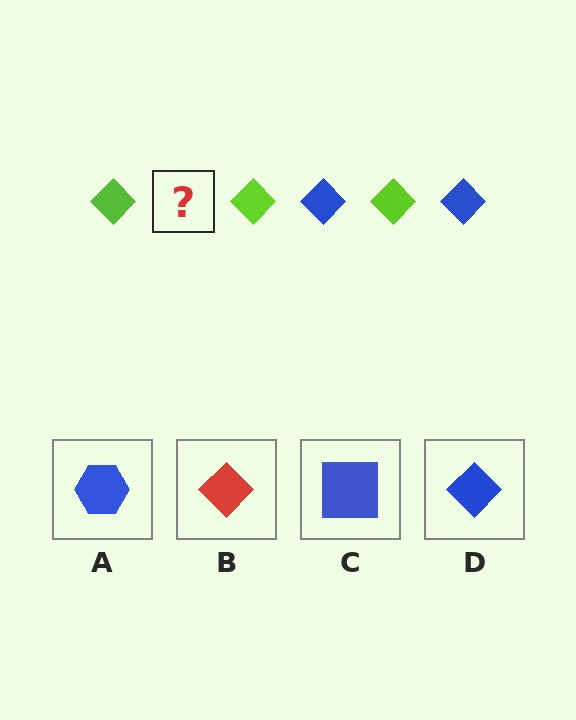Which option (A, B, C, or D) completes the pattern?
D.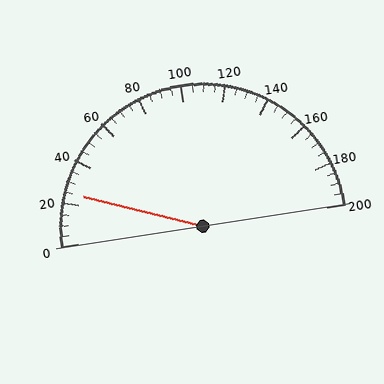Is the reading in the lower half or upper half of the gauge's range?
The reading is in the lower half of the range (0 to 200).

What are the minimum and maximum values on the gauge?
The gauge ranges from 0 to 200.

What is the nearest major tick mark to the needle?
The nearest major tick mark is 20.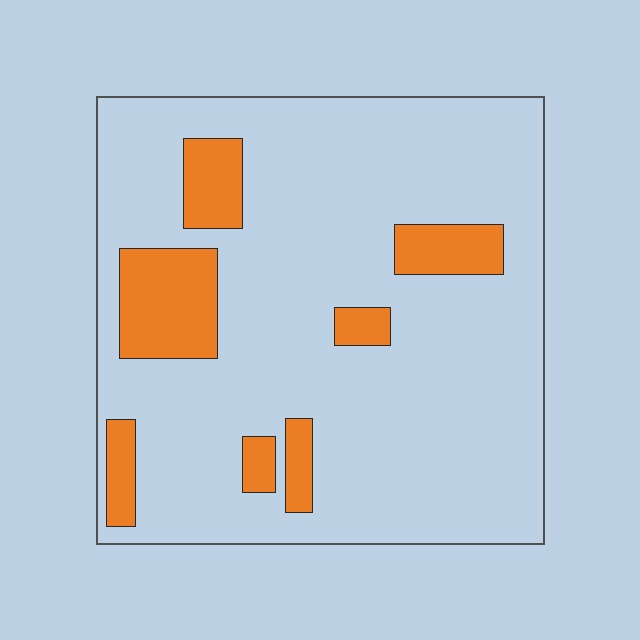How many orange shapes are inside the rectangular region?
7.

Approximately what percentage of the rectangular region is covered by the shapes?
Approximately 15%.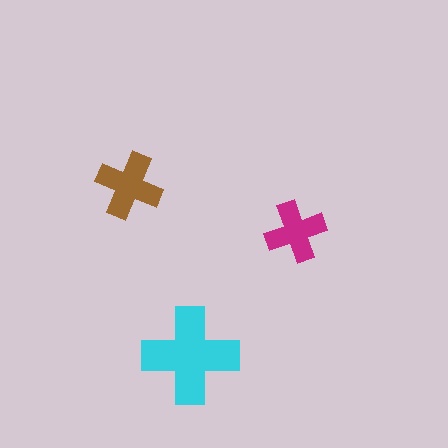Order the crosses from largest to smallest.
the cyan one, the brown one, the magenta one.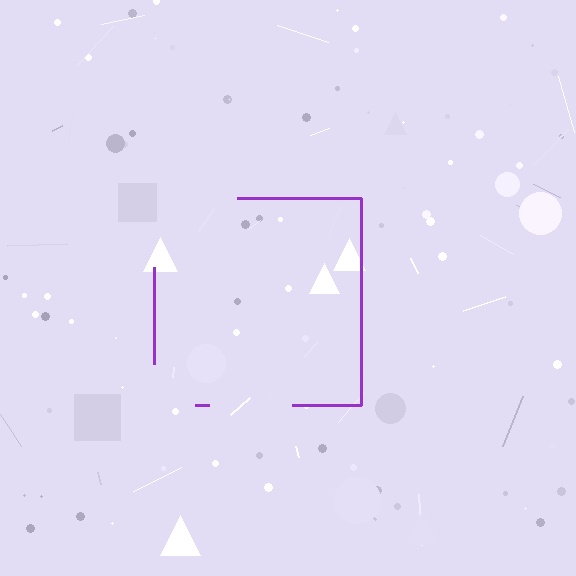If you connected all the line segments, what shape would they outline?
They would outline a square.